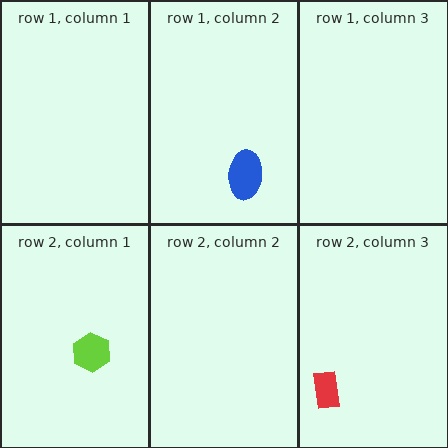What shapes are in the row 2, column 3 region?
The red rectangle.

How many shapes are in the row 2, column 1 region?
1.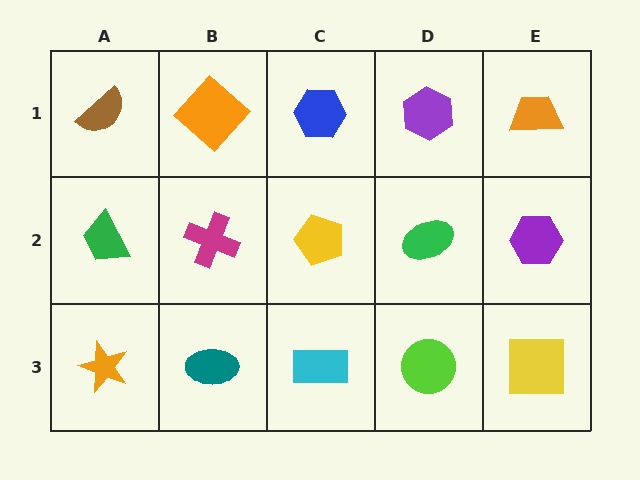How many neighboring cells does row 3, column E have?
2.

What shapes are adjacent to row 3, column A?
A green trapezoid (row 2, column A), a teal ellipse (row 3, column B).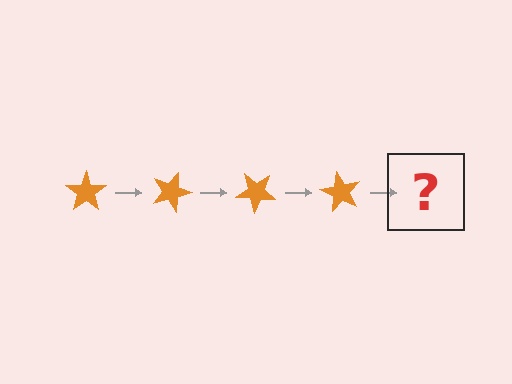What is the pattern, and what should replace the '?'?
The pattern is that the star rotates 20 degrees each step. The '?' should be an orange star rotated 80 degrees.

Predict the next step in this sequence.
The next step is an orange star rotated 80 degrees.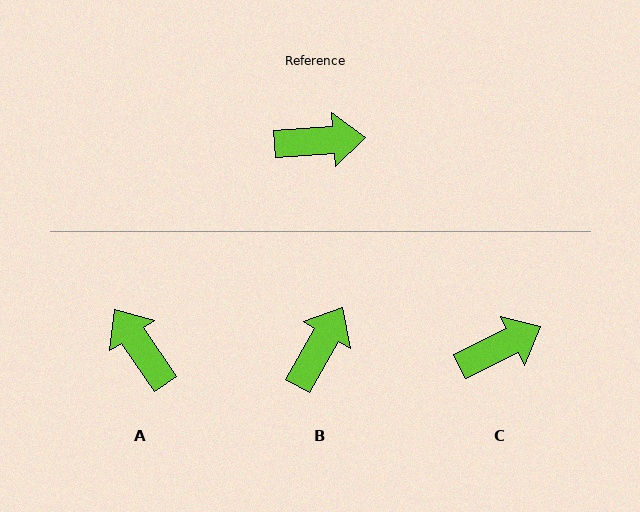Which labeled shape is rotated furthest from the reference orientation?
A, about 120 degrees away.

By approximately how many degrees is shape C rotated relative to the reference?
Approximately 22 degrees counter-clockwise.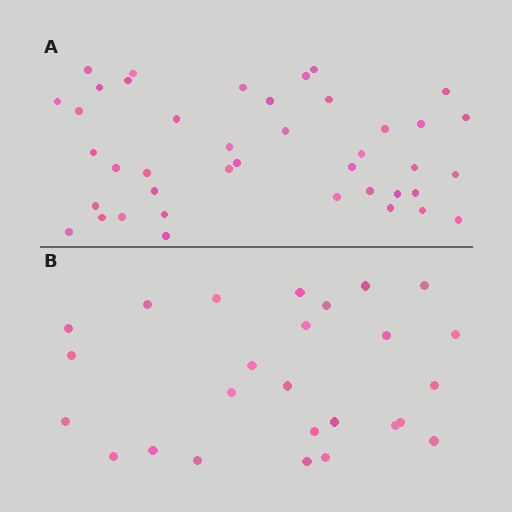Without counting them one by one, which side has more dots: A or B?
Region A (the top region) has more dots.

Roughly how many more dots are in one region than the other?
Region A has approximately 15 more dots than region B.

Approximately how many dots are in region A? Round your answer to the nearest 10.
About 40 dots. (The exact count is 41, which rounds to 40.)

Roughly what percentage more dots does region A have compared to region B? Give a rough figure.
About 60% more.